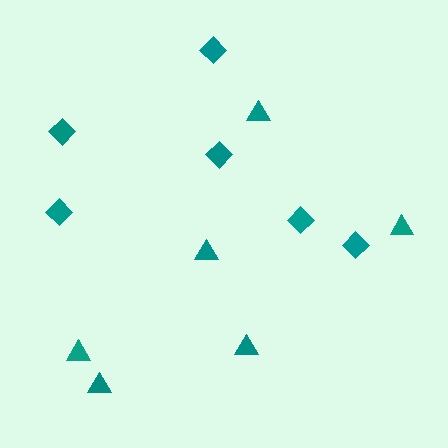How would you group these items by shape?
There are 2 groups: one group of triangles (6) and one group of diamonds (6).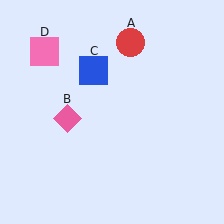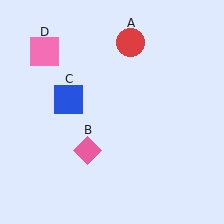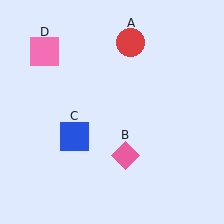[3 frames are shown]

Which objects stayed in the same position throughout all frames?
Red circle (object A) and pink square (object D) remained stationary.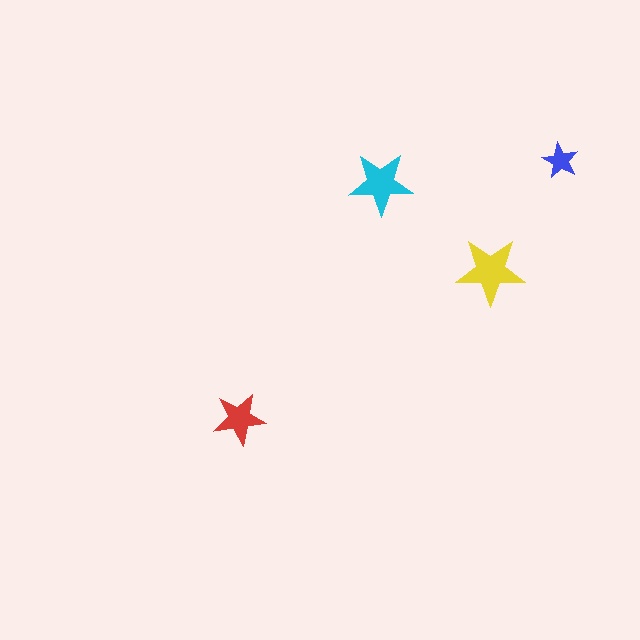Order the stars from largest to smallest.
the yellow one, the cyan one, the red one, the blue one.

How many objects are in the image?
There are 4 objects in the image.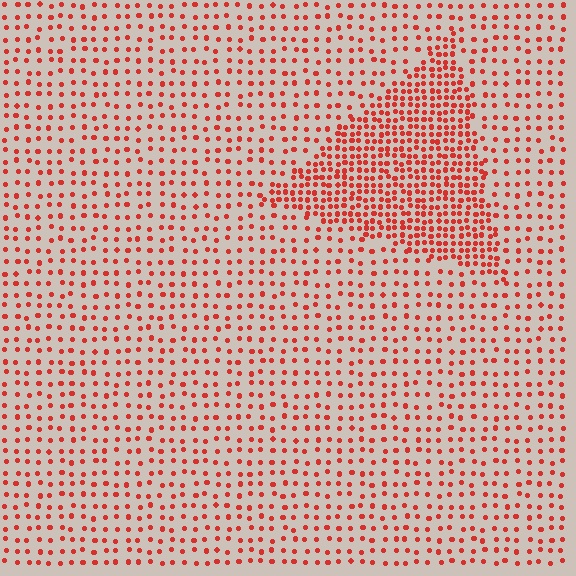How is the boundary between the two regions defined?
The boundary is defined by a change in element density (approximately 2.4x ratio). All elements are the same color, size, and shape.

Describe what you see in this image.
The image contains small red elements arranged at two different densities. A triangle-shaped region is visible where the elements are more densely packed than the surrounding area.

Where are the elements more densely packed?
The elements are more densely packed inside the triangle boundary.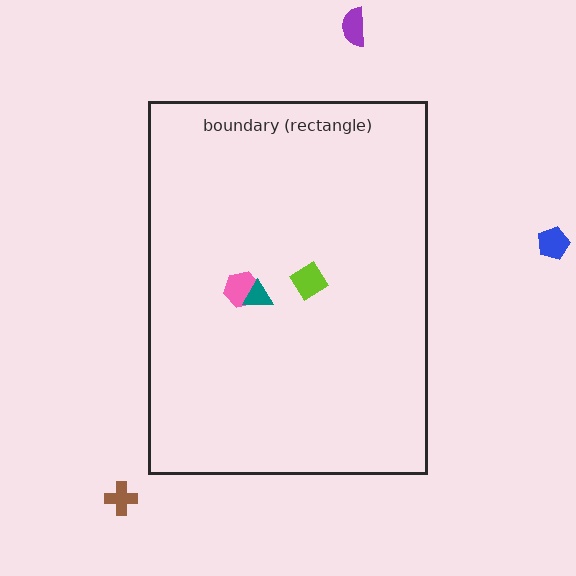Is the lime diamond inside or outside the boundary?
Inside.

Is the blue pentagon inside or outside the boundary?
Outside.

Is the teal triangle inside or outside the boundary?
Inside.